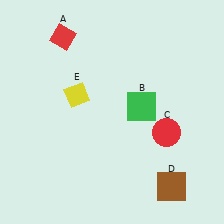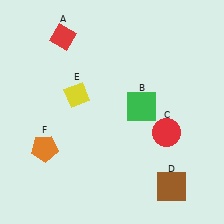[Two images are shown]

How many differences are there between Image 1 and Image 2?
There is 1 difference between the two images.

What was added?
An orange pentagon (F) was added in Image 2.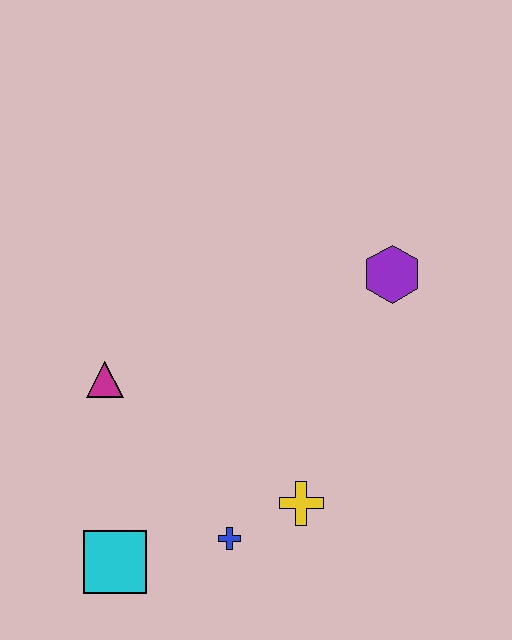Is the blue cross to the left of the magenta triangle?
No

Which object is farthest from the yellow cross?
The purple hexagon is farthest from the yellow cross.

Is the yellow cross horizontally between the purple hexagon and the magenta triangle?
Yes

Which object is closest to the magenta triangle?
The cyan square is closest to the magenta triangle.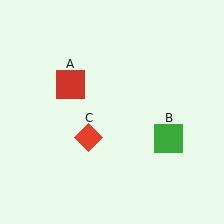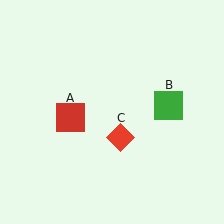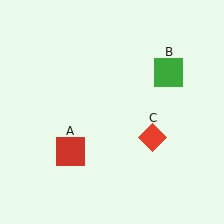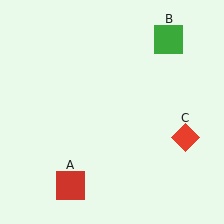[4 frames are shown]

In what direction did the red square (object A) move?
The red square (object A) moved down.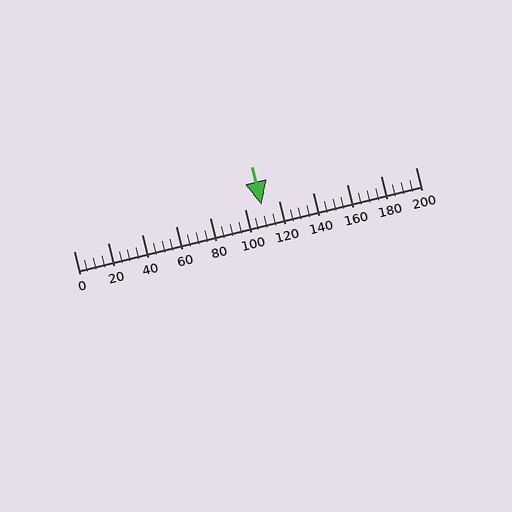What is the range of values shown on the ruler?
The ruler shows values from 0 to 200.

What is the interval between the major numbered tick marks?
The major tick marks are spaced 20 units apart.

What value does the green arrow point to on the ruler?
The green arrow points to approximately 110.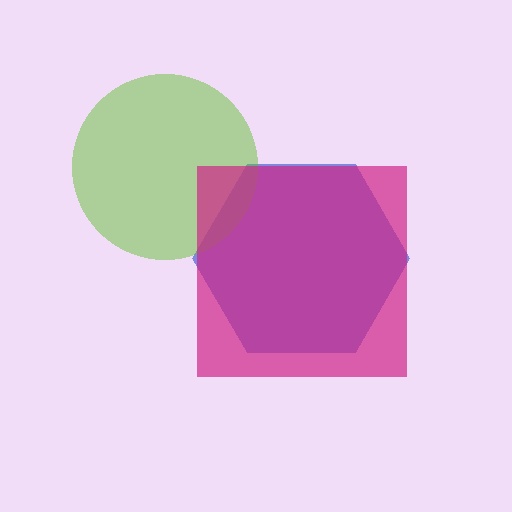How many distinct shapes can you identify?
There are 3 distinct shapes: a blue hexagon, a lime circle, a magenta square.